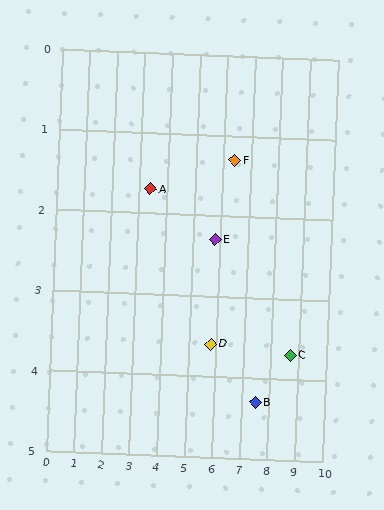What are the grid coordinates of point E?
Point E is at approximately (5.8, 2.3).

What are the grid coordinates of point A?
Point A is at approximately (3.4, 1.7).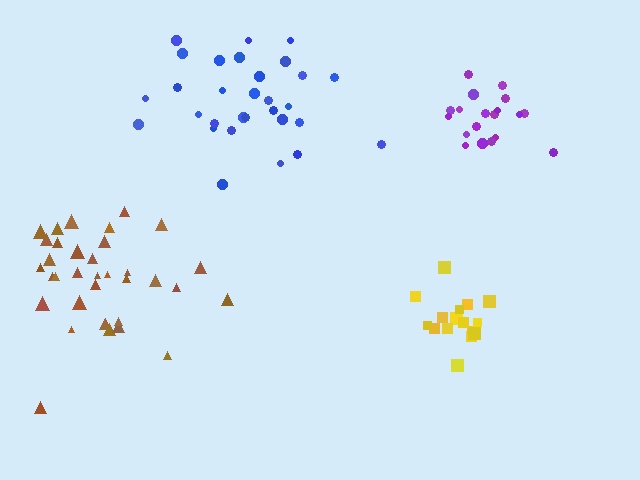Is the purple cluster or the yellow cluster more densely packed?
Purple.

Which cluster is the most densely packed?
Purple.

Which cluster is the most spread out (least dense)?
Blue.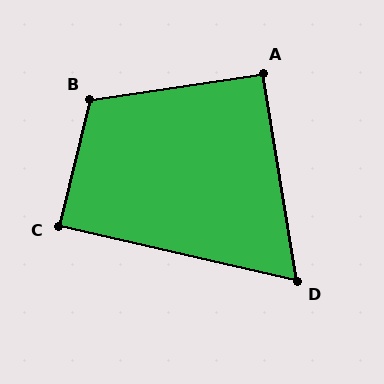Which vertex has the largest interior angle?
B, at approximately 112 degrees.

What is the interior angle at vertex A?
Approximately 91 degrees (approximately right).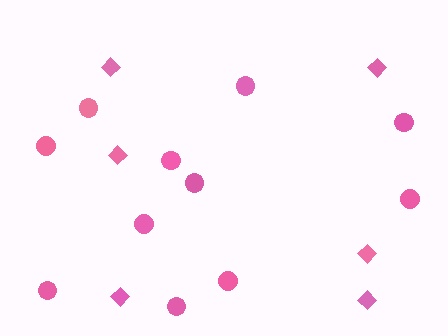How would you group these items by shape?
There are 2 groups: one group of circles (11) and one group of diamonds (6).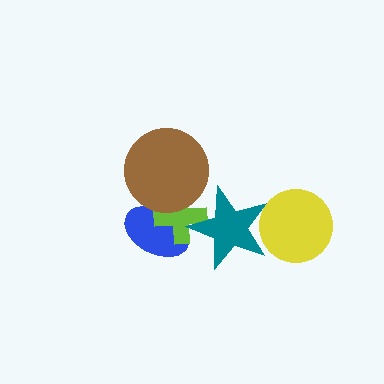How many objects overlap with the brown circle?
2 objects overlap with the brown circle.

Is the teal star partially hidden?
Yes, it is partially covered by another shape.